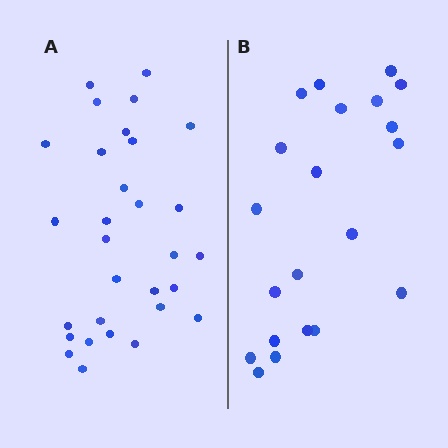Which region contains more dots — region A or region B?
Region A (the left region) has more dots.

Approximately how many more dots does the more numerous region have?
Region A has roughly 8 or so more dots than region B.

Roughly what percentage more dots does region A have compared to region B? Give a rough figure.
About 45% more.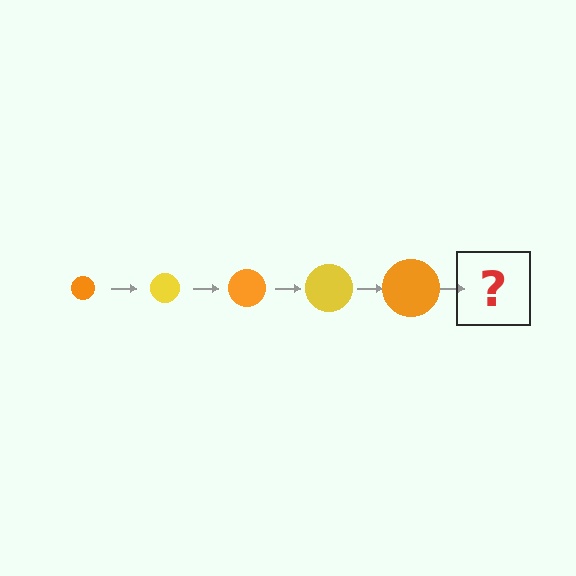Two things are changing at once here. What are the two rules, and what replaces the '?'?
The two rules are that the circle grows larger each step and the color cycles through orange and yellow. The '?' should be a yellow circle, larger than the previous one.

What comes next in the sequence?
The next element should be a yellow circle, larger than the previous one.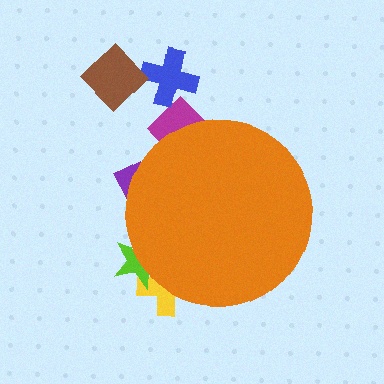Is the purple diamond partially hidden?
Yes, the purple diamond is partially hidden behind the orange circle.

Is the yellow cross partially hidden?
Yes, the yellow cross is partially hidden behind the orange circle.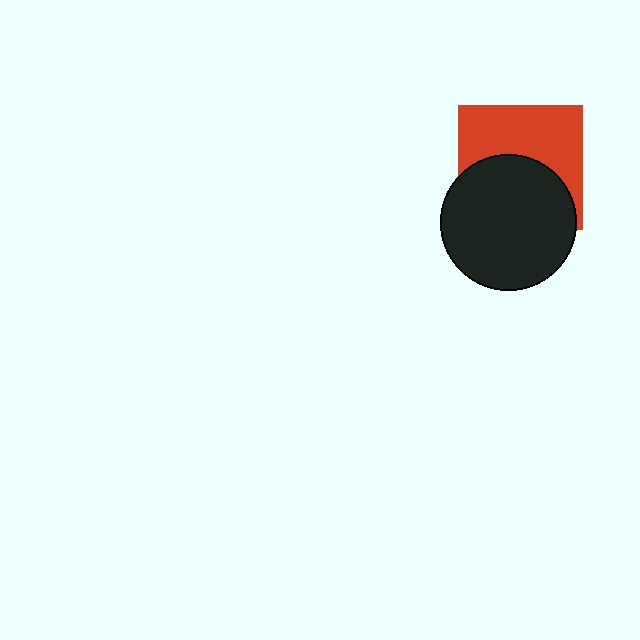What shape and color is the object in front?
The object in front is a black circle.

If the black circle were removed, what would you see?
You would see the complete red square.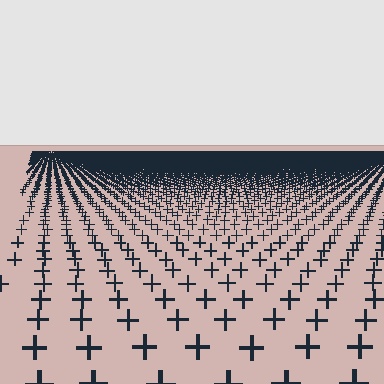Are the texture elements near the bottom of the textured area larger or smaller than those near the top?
Larger. Near the bottom, elements are closer to the viewer and appear at a bigger on-screen size.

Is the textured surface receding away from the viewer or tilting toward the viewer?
The surface is receding away from the viewer. Texture elements get smaller and denser toward the top.